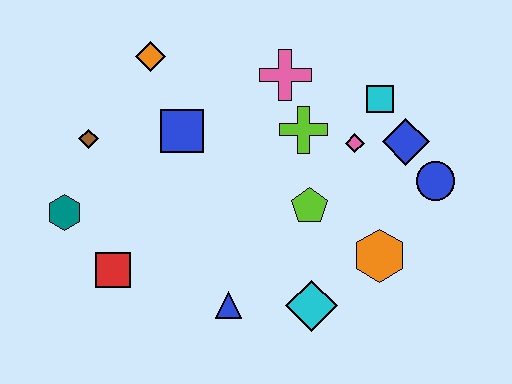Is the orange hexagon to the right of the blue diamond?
No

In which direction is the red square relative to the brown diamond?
The red square is below the brown diamond.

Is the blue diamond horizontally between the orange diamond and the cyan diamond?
No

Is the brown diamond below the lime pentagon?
No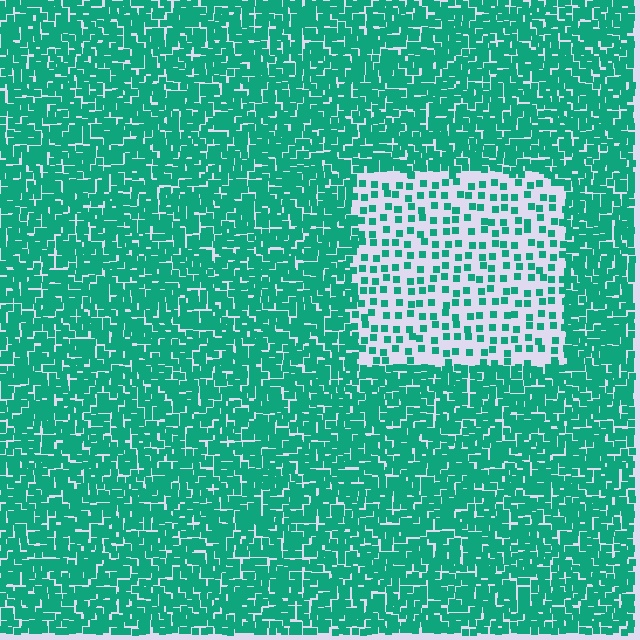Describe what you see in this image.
The image contains small teal elements arranged at two different densities. A rectangle-shaped region is visible where the elements are less densely packed than the surrounding area.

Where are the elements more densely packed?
The elements are more densely packed outside the rectangle boundary.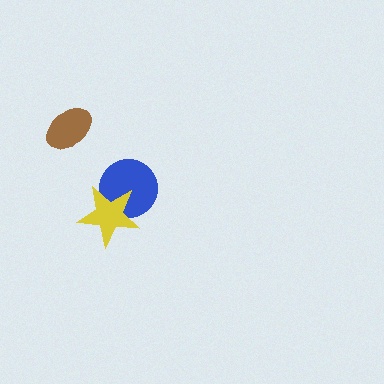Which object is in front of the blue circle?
The yellow star is in front of the blue circle.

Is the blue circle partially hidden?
Yes, it is partially covered by another shape.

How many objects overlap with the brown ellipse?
0 objects overlap with the brown ellipse.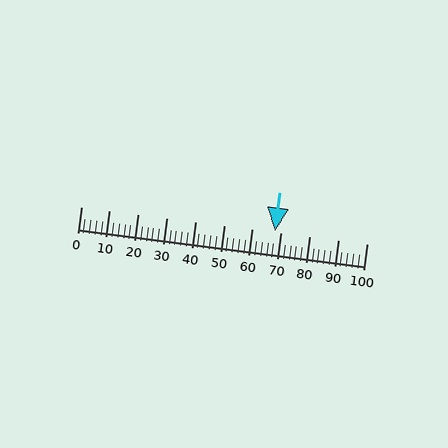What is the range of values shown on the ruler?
The ruler shows values from 0 to 100.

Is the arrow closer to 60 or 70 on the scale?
The arrow is closer to 70.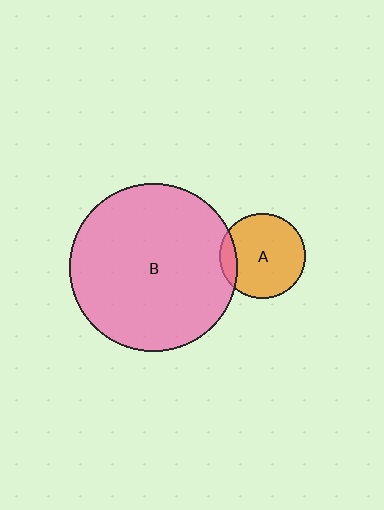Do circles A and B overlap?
Yes.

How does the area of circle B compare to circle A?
Approximately 3.8 times.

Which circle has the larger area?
Circle B (pink).